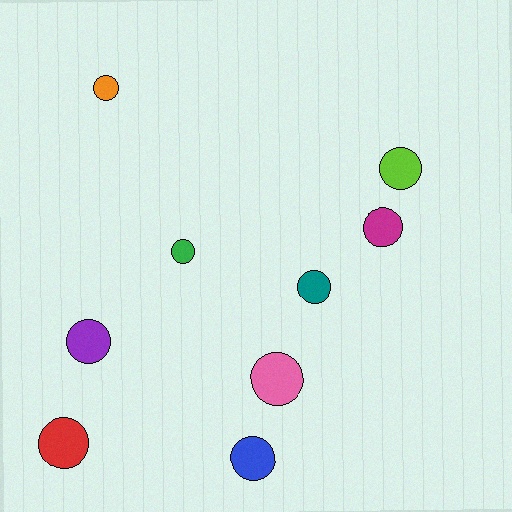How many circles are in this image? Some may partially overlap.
There are 9 circles.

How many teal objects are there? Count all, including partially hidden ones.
There is 1 teal object.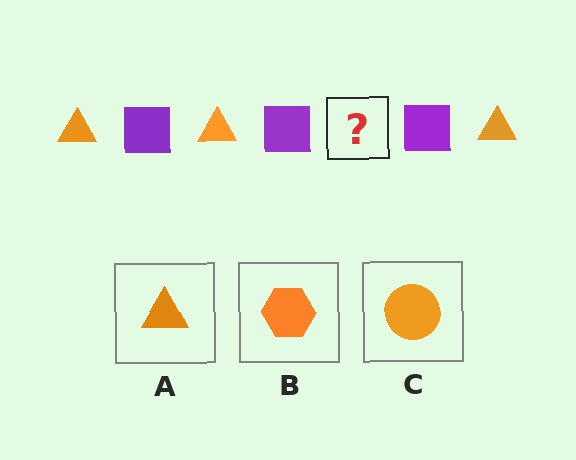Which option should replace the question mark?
Option A.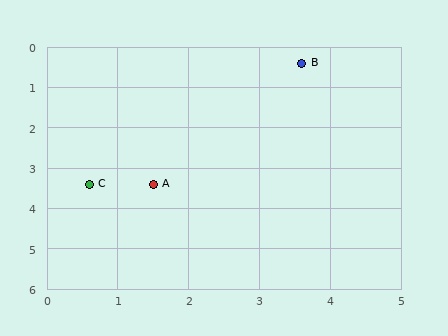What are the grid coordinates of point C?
Point C is at approximately (0.6, 3.4).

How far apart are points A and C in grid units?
Points A and C are about 0.9 grid units apart.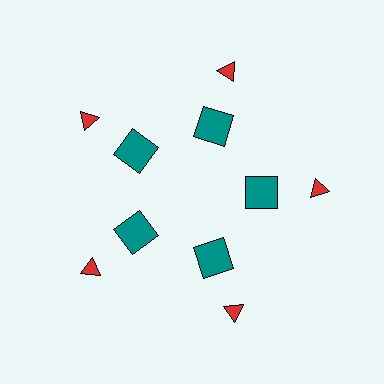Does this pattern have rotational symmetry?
Yes, this pattern has 5-fold rotational symmetry. It looks the same after rotating 72 degrees around the center.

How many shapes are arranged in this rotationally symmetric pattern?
There are 10 shapes, arranged in 5 groups of 2.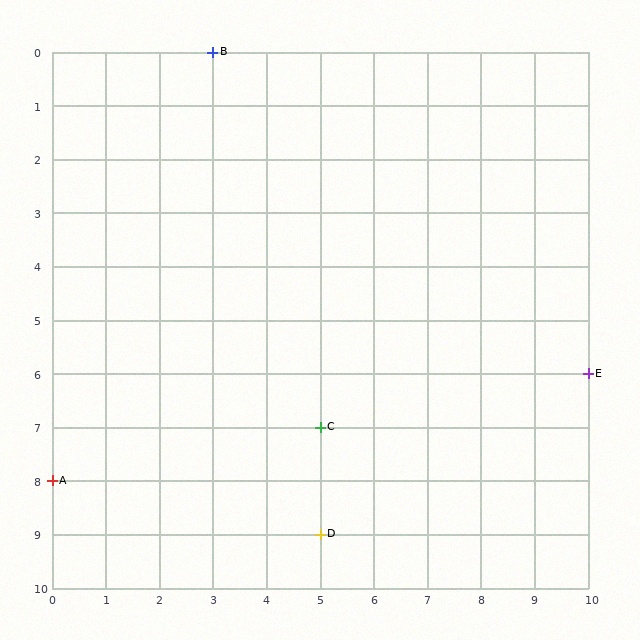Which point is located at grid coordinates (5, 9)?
Point D is at (5, 9).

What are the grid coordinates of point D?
Point D is at grid coordinates (5, 9).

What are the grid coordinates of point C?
Point C is at grid coordinates (5, 7).